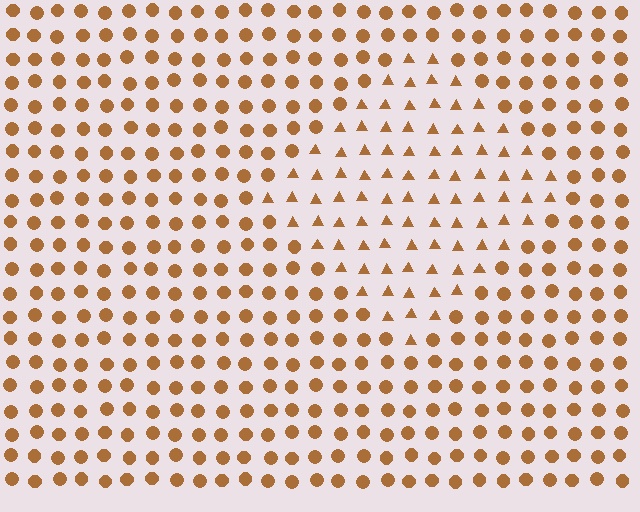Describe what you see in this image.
The image is filled with small brown elements arranged in a uniform grid. A diamond-shaped region contains triangles, while the surrounding area contains circles. The boundary is defined purely by the change in element shape.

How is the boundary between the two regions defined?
The boundary is defined by a change in element shape: triangles inside vs. circles outside. All elements share the same color and spacing.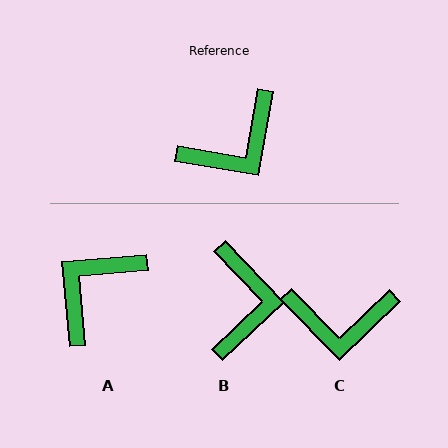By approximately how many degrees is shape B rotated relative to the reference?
Approximately 53 degrees counter-clockwise.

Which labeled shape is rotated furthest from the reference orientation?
A, about 165 degrees away.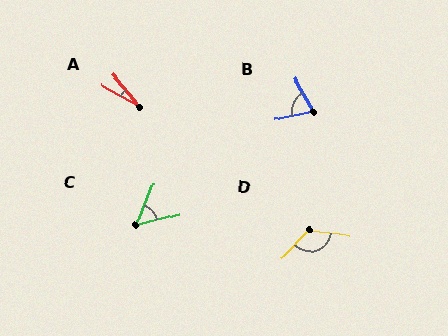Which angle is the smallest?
A, at approximately 21 degrees.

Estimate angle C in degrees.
Approximately 54 degrees.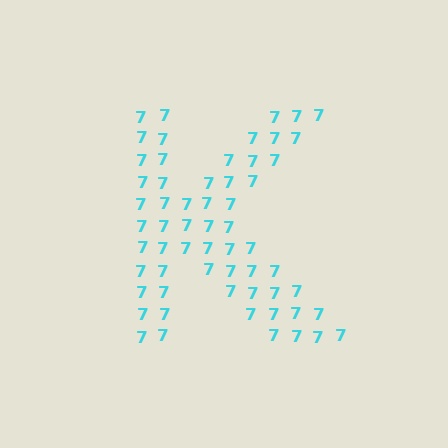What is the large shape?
The large shape is the letter K.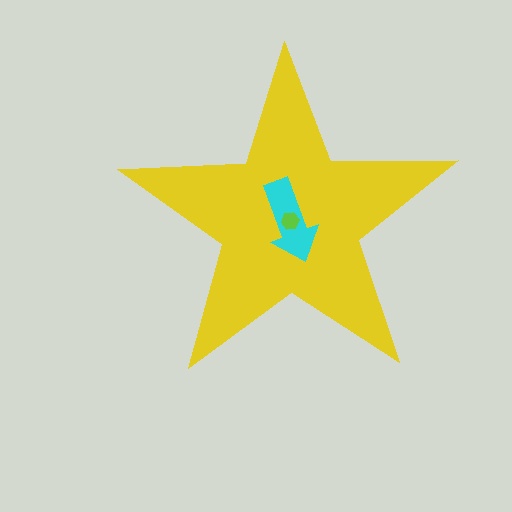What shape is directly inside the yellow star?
The cyan arrow.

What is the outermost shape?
The yellow star.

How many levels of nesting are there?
3.